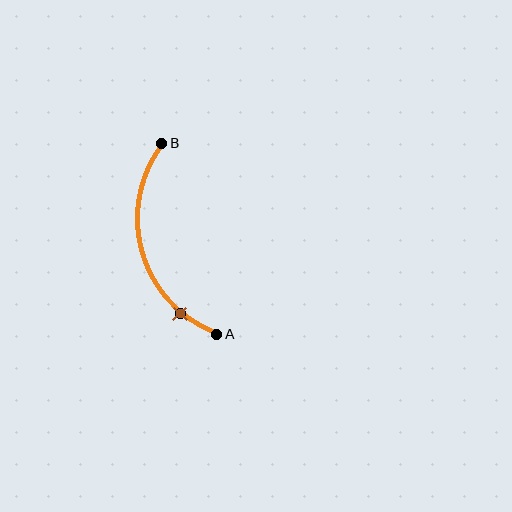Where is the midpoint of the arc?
The arc midpoint is the point on the curve farthest from the straight line joining A and B. It sits to the left of that line.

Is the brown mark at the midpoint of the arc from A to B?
No. The brown mark lies on the arc but is closer to endpoint A. The arc midpoint would be at the point on the curve equidistant along the arc from both A and B.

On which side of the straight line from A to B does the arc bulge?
The arc bulges to the left of the straight line connecting A and B.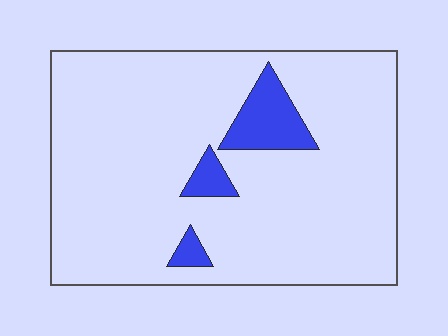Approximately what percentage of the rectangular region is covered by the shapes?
Approximately 10%.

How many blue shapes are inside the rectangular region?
3.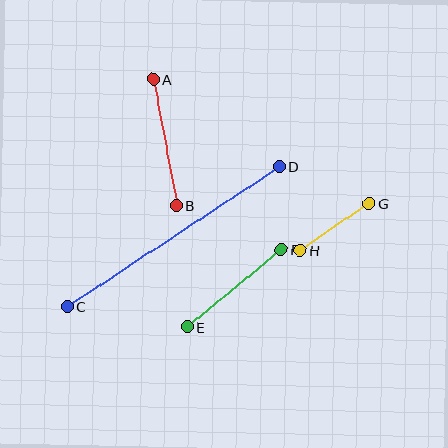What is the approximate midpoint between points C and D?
The midpoint is at approximately (173, 237) pixels.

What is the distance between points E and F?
The distance is approximately 122 pixels.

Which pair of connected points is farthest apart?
Points C and D are farthest apart.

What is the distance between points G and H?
The distance is approximately 83 pixels.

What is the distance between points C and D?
The distance is approximately 254 pixels.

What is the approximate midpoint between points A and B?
The midpoint is at approximately (165, 142) pixels.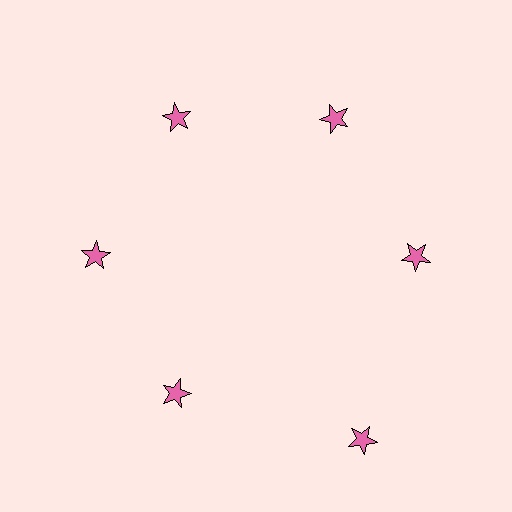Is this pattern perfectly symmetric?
No. The 6 pink stars are arranged in a ring, but one element near the 5 o'clock position is pushed outward from the center, breaking the 6-fold rotational symmetry.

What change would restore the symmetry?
The symmetry would be restored by moving it inward, back onto the ring so that all 6 stars sit at equal angles and equal distance from the center.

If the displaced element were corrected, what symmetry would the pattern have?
It would have 6-fold rotational symmetry — the pattern would map onto itself every 60 degrees.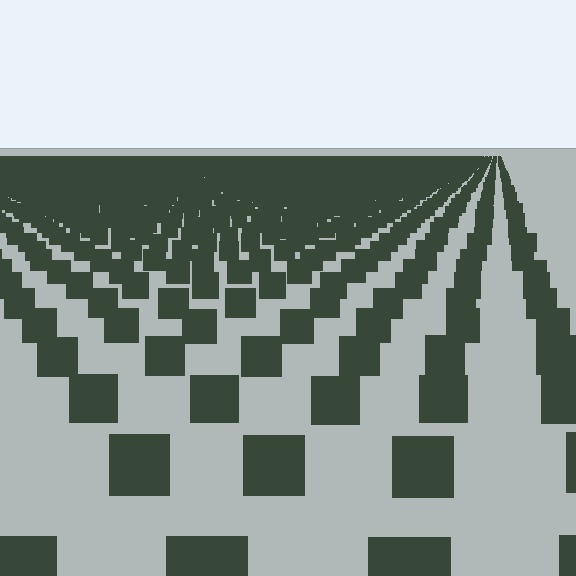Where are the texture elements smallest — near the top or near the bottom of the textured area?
Near the top.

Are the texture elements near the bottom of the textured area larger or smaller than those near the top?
Larger. Near the bottom, elements are closer to the viewer and appear at a bigger on-screen size.